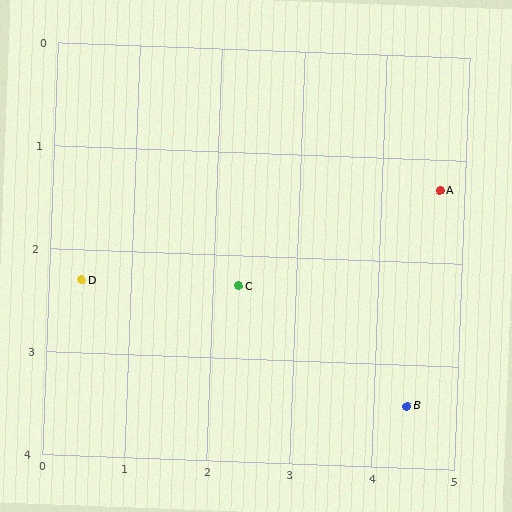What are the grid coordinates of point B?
Point B is at approximately (4.4, 3.4).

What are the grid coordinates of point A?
Point A is at approximately (4.7, 1.3).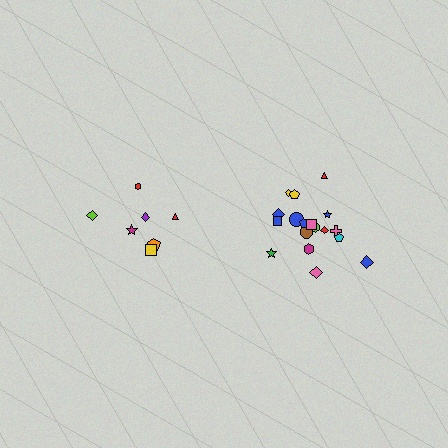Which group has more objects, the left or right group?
The right group.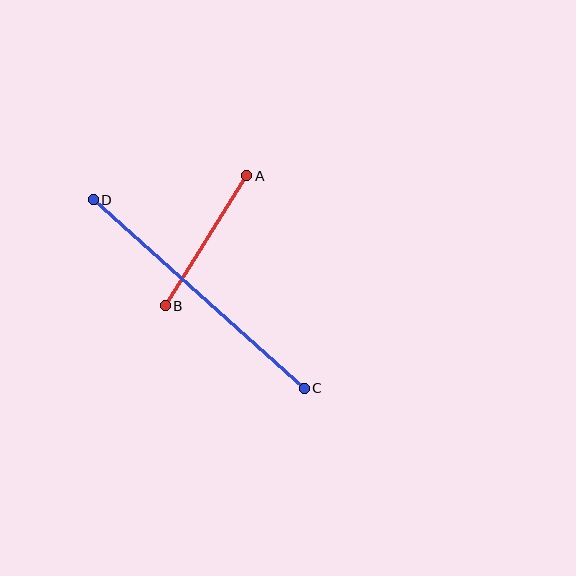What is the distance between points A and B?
The distance is approximately 153 pixels.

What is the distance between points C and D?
The distance is approximately 282 pixels.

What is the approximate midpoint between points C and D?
The midpoint is at approximately (199, 294) pixels.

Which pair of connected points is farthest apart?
Points C and D are farthest apart.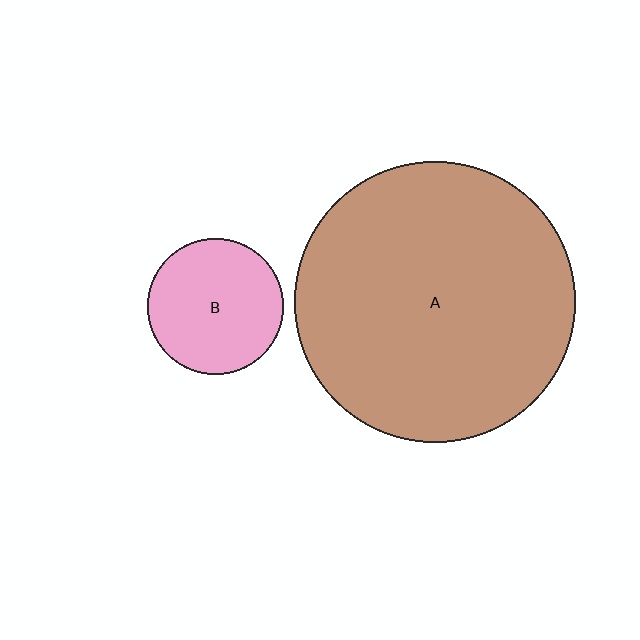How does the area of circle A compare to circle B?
Approximately 4.3 times.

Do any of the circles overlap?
No, none of the circles overlap.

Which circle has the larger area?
Circle A (brown).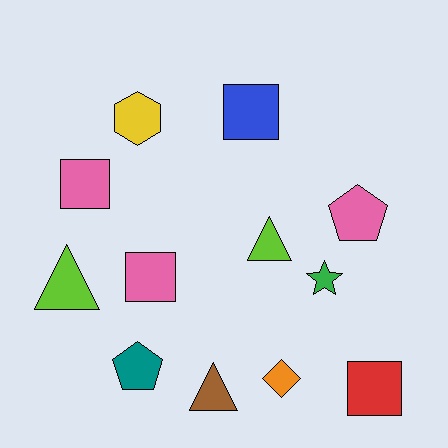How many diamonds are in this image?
There is 1 diamond.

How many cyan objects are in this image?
There are no cyan objects.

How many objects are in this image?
There are 12 objects.